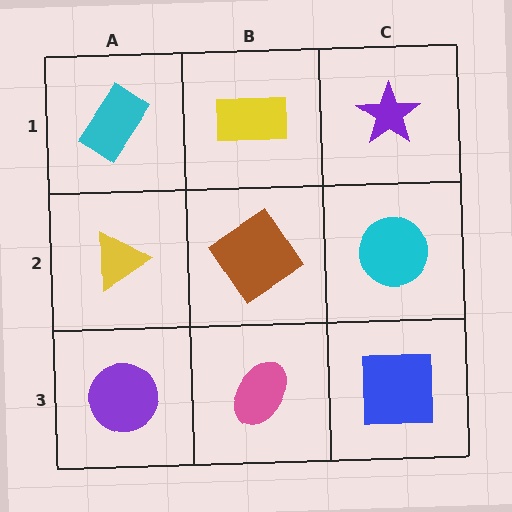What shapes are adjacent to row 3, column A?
A yellow triangle (row 2, column A), a pink ellipse (row 3, column B).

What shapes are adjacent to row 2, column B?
A yellow rectangle (row 1, column B), a pink ellipse (row 3, column B), a yellow triangle (row 2, column A), a cyan circle (row 2, column C).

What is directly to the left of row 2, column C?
A brown diamond.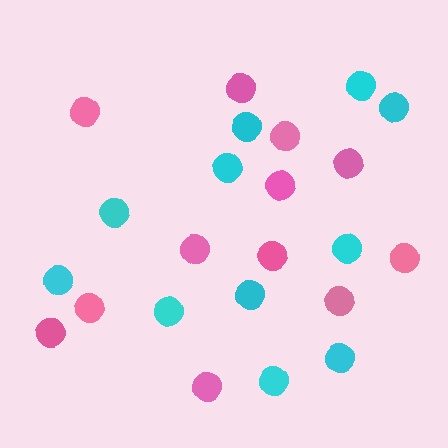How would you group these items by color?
There are 2 groups: one group of cyan circles (11) and one group of pink circles (12).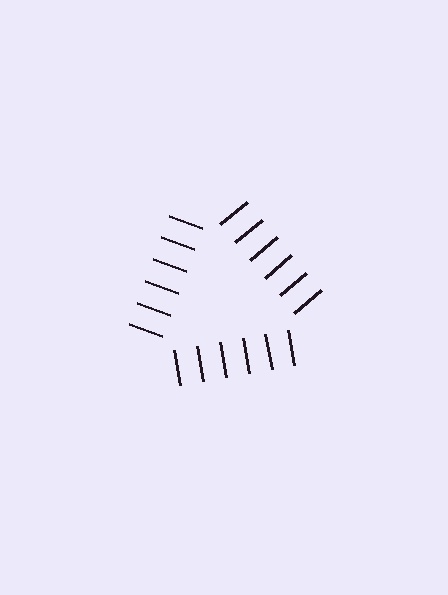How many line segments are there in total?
18 — 6 along each of the 3 edges.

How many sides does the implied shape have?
3 sides — the line-ends trace a triangle.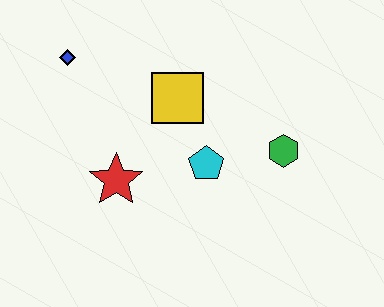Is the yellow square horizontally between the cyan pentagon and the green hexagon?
No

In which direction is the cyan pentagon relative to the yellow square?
The cyan pentagon is below the yellow square.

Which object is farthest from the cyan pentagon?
The blue diamond is farthest from the cyan pentagon.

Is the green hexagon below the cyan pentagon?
No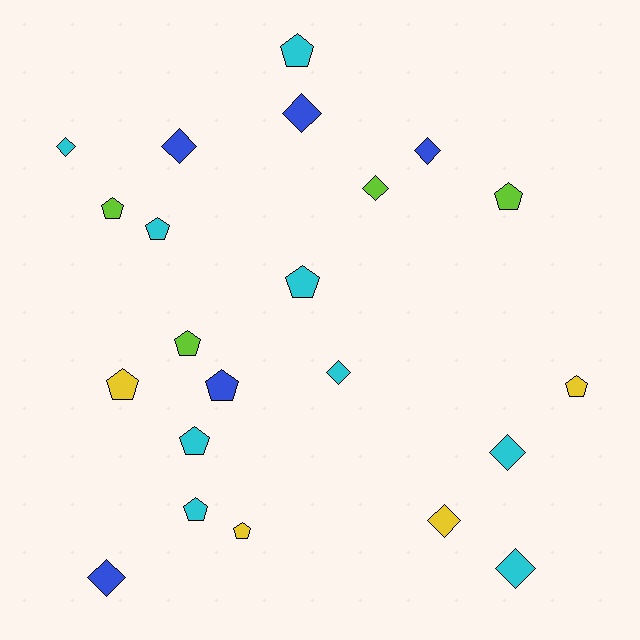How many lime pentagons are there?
There are 3 lime pentagons.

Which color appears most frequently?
Cyan, with 9 objects.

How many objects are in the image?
There are 22 objects.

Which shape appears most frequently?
Pentagon, with 12 objects.